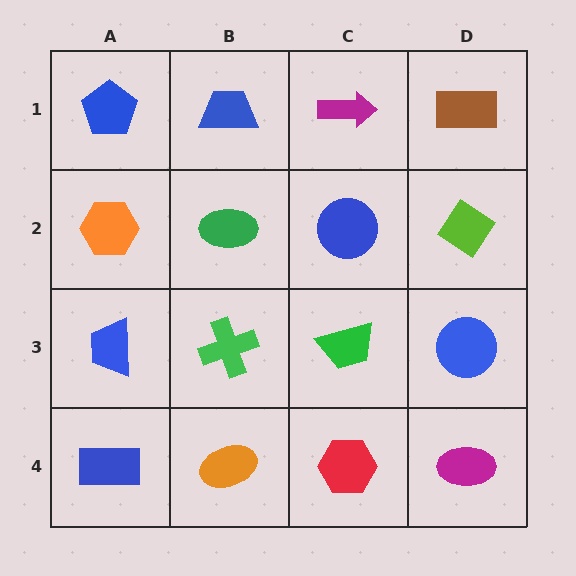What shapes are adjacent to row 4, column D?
A blue circle (row 3, column D), a red hexagon (row 4, column C).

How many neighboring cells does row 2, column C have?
4.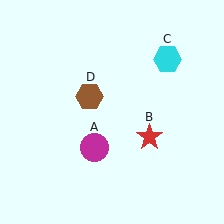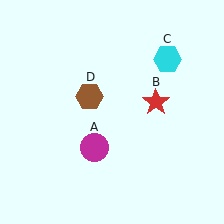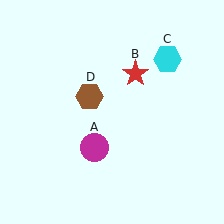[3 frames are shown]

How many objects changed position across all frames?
1 object changed position: red star (object B).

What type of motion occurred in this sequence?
The red star (object B) rotated counterclockwise around the center of the scene.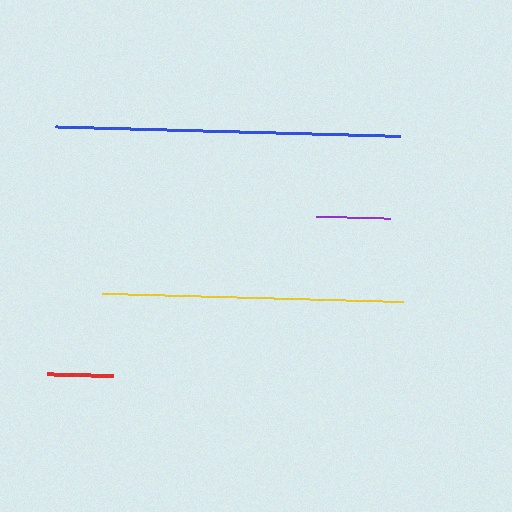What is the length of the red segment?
The red segment is approximately 66 pixels long.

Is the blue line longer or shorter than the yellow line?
The blue line is longer than the yellow line.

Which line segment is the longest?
The blue line is the longest at approximately 345 pixels.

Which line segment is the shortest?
The red line is the shortest at approximately 66 pixels.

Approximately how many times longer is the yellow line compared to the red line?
The yellow line is approximately 4.5 times the length of the red line.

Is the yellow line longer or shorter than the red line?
The yellow line is longer than the red line.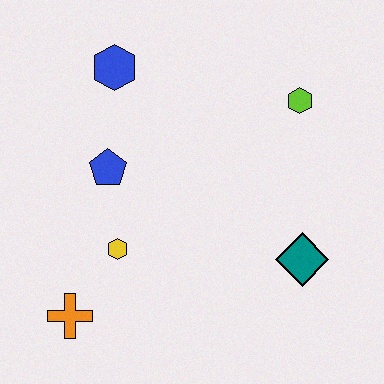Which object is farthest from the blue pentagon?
The teal diamond is farthest from the blue pentagon.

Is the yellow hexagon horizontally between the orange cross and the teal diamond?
Yes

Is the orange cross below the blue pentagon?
Yes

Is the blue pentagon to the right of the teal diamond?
No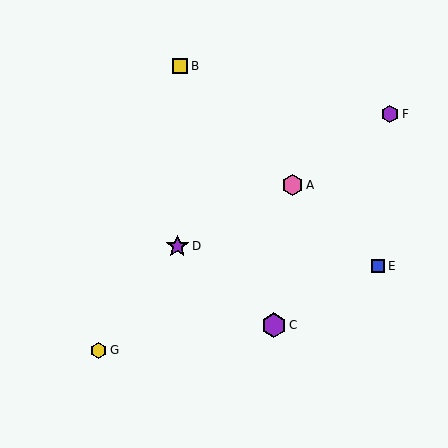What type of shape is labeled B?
Shape B is a yellow square.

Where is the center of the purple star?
The center of the purple star is at (177, 246).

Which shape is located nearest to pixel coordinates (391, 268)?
The blue square (labeled E) at (378, 266) is nearest to that location.